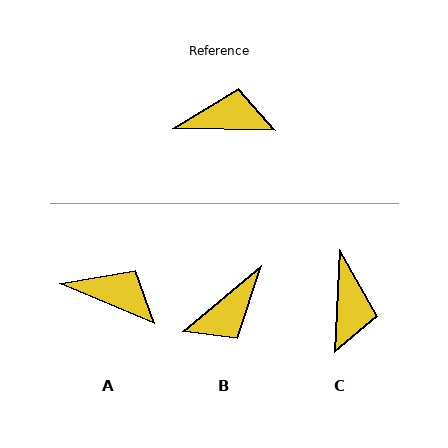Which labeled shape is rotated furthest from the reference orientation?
B, about 139 degrees away.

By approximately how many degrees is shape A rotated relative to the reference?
Approximately 21 degrees clockwise.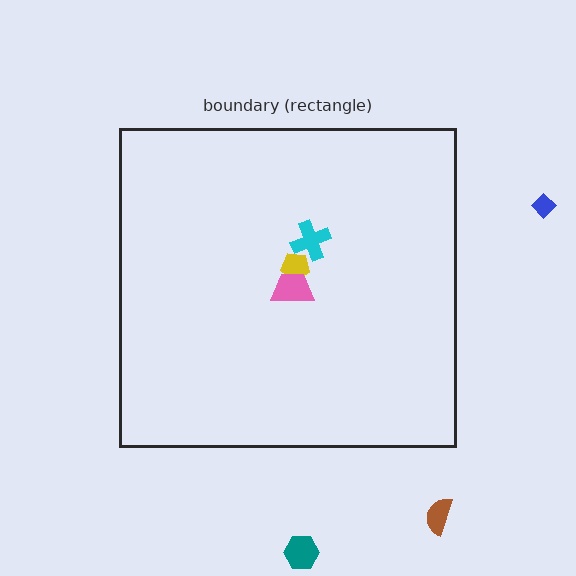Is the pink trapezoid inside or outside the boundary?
Inside.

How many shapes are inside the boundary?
3 inside, 3 outside.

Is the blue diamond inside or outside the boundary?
Outside.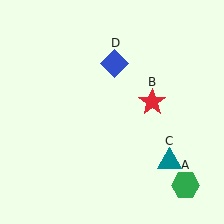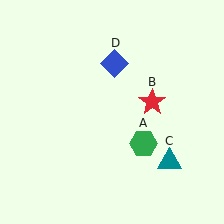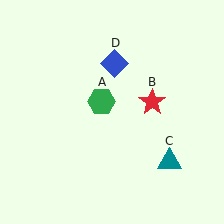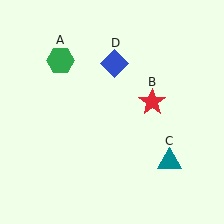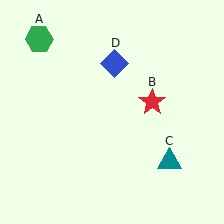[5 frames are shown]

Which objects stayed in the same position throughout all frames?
Red star (object B) and teal triangle (object C) and blue diamond (object D) remained stationary.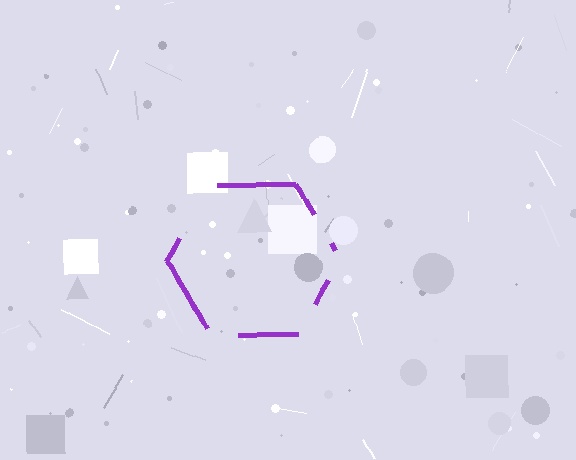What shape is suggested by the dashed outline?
The dashed outline suggests a hexagon.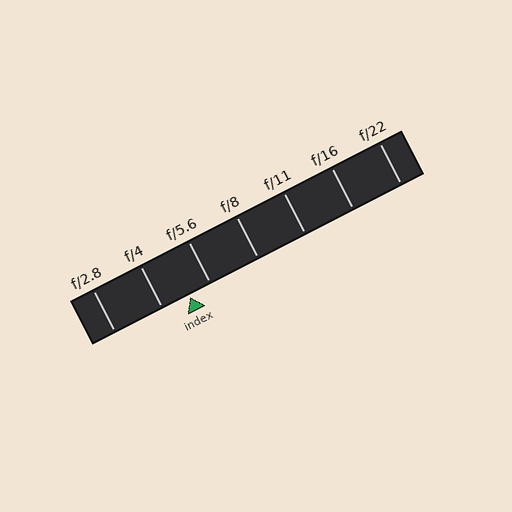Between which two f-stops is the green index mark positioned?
The index mark is between f/4 and f/5.6.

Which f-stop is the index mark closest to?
The index mark is closest to f/5.6.